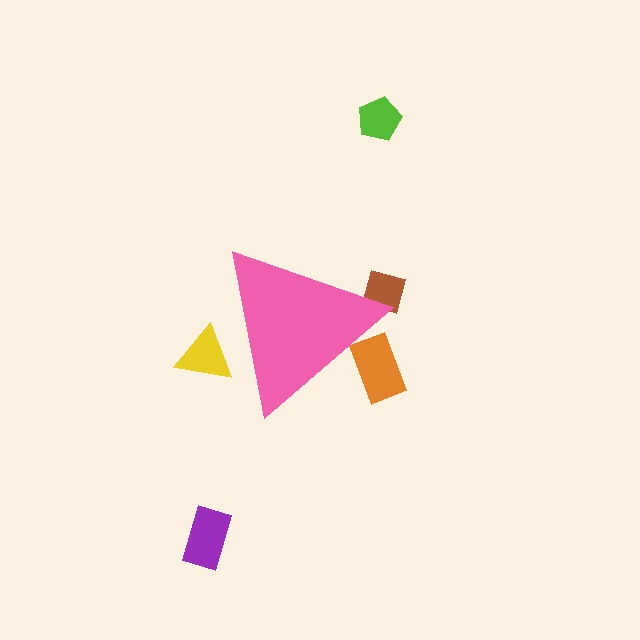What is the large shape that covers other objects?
A pink triangle.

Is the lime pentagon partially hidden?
No, the lime pentagon is fully visible.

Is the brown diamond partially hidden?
Yes, the brown diamond is partially hidden behind the pink triangle.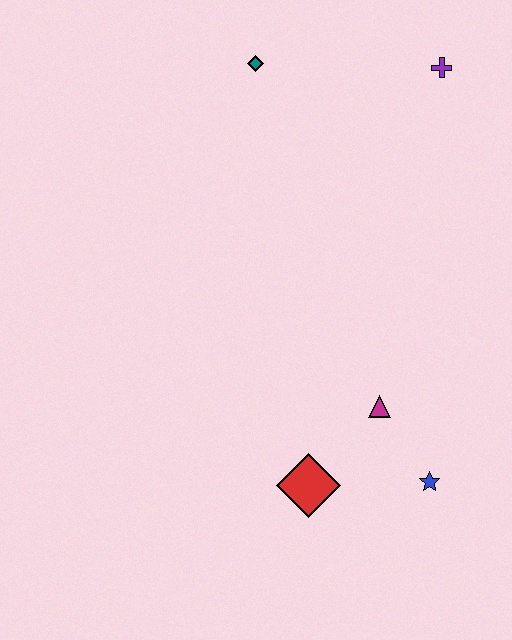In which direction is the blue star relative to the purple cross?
The blue star is below the purple cross.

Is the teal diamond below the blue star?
No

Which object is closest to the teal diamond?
The purple cross is closest to the teal diamond.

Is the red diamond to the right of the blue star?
No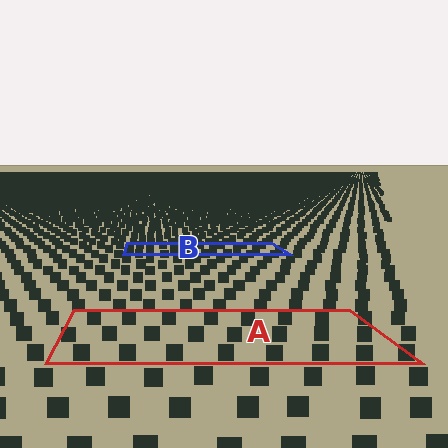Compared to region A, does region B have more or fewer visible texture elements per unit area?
Region B has more texture elements per unit area — they are packed more densely because it is farther away.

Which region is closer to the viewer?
Region A is closer. The texture elements there are larger and more spread out.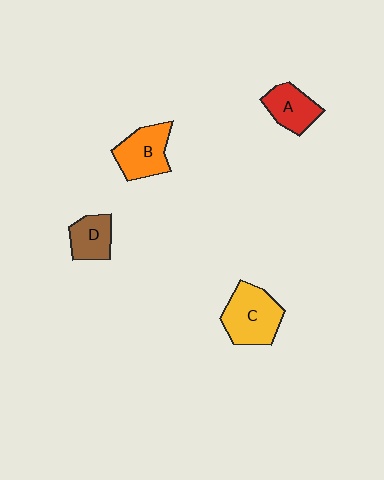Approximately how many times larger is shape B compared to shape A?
Approximately 1.2 times.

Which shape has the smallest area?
Shape D (brown).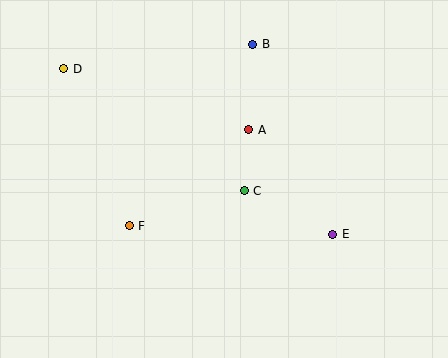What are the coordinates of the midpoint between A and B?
The midpoint between A and B is at (251, 87).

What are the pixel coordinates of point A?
Point A is at (249, 130).